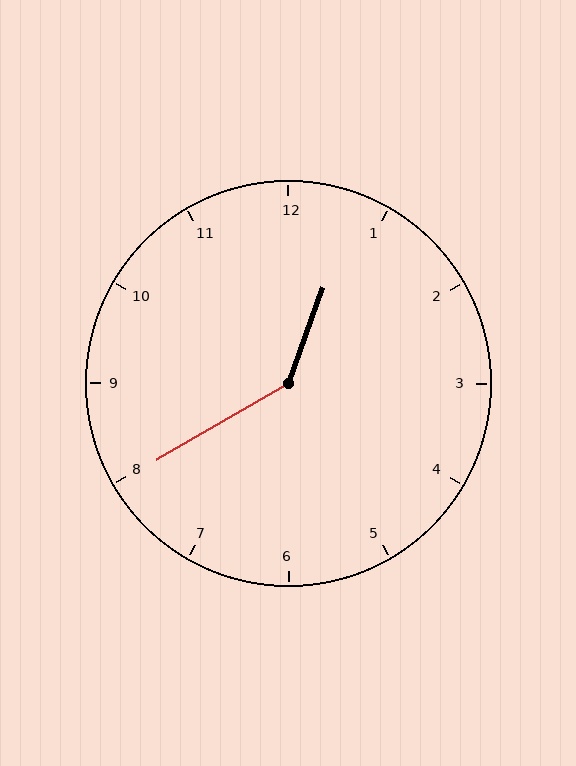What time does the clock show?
12:40.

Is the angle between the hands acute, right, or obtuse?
It is obtuse.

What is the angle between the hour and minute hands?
Approximately 140 degrees.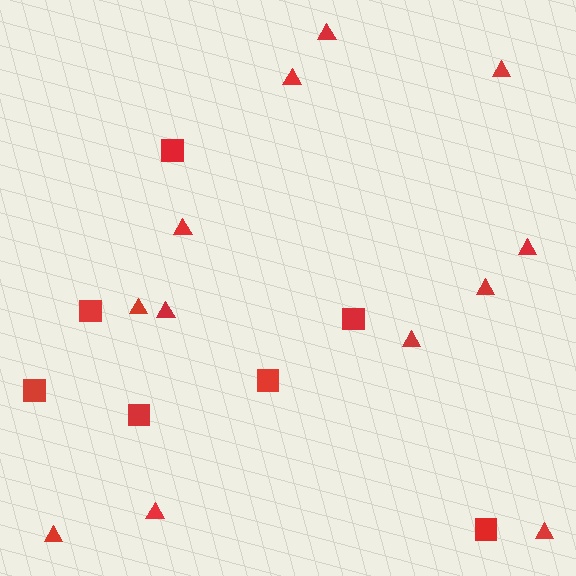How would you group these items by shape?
There are 2 groups: one group of squares (7) and one group of triangles (12).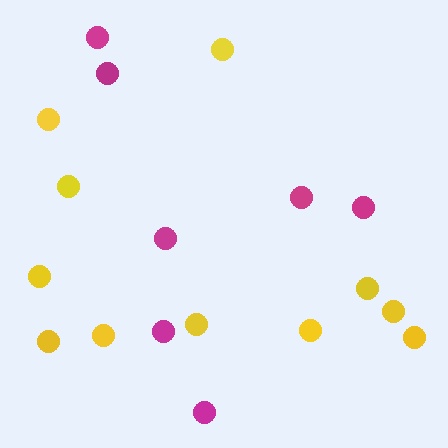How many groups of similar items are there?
There are 2 groups: one group of magenta circles (7) and one group of yellow circles (11).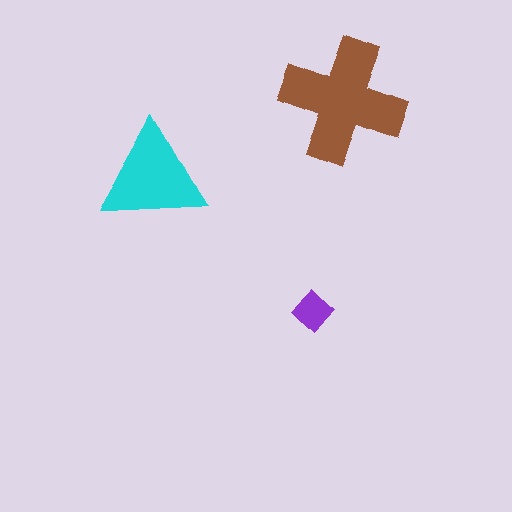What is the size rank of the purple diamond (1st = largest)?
3rd.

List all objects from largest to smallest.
The brown cross, the cyan triangle, the purple diamond.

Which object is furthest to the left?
The cyan triangle is leftmost.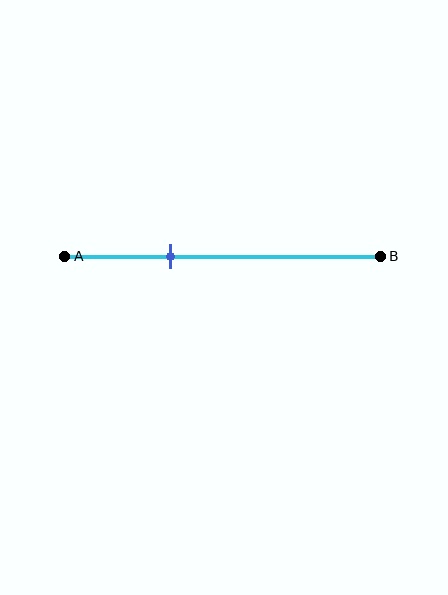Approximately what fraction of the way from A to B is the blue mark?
The blue mark is approximately 35% of the way from A to B.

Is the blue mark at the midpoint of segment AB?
No, the mark is at about 35% from A, not at the 50% midpoint.